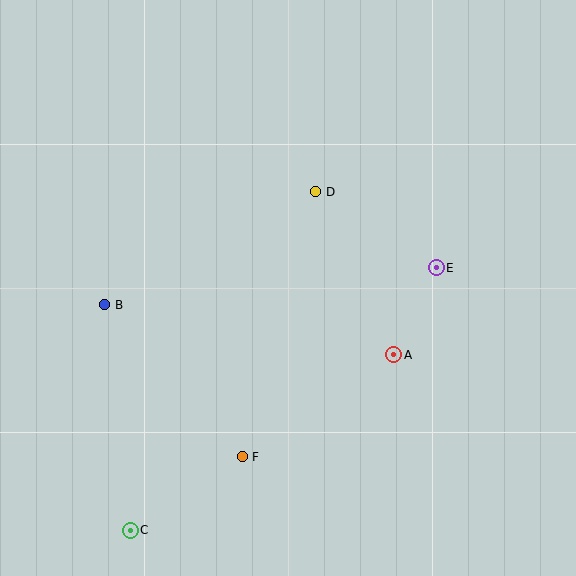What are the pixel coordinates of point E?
Point E is at (436, 268).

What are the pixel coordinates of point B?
Point B is at (105, 305).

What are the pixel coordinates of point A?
Point A is at (394, 355).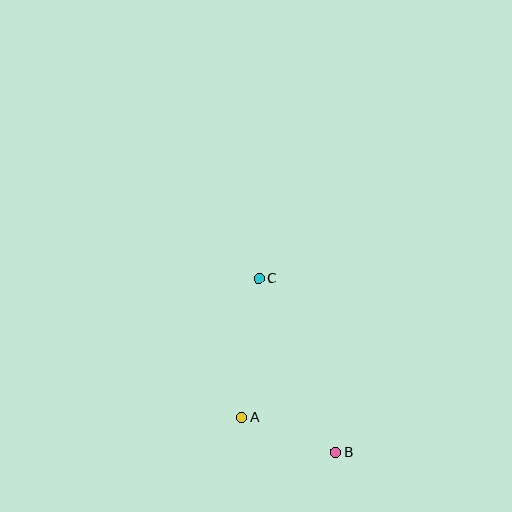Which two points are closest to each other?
Points A and B are closest to each other.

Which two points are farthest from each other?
Points B and C are farthest from each other.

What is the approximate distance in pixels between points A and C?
The distance between A and C is approximately 139 pixels.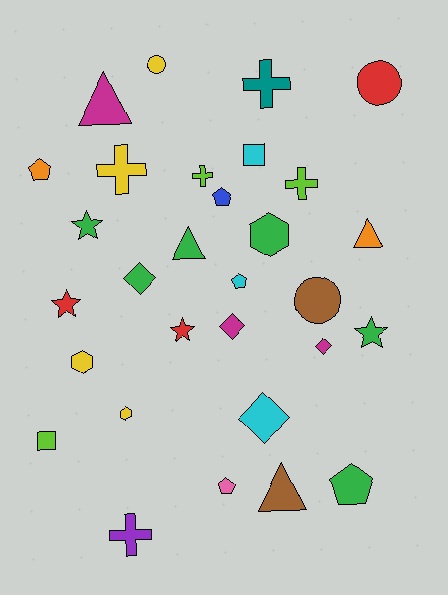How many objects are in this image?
There are 30 objects.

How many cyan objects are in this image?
There are 3 cyan objects.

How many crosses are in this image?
There are 5 crosses.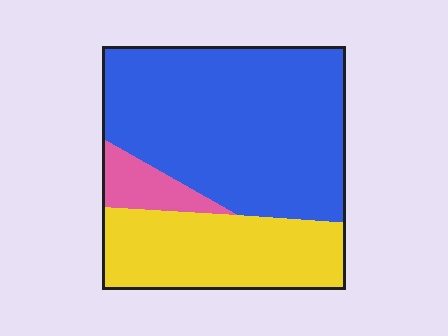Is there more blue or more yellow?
Blue.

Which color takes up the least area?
Pink, at roughly 10%.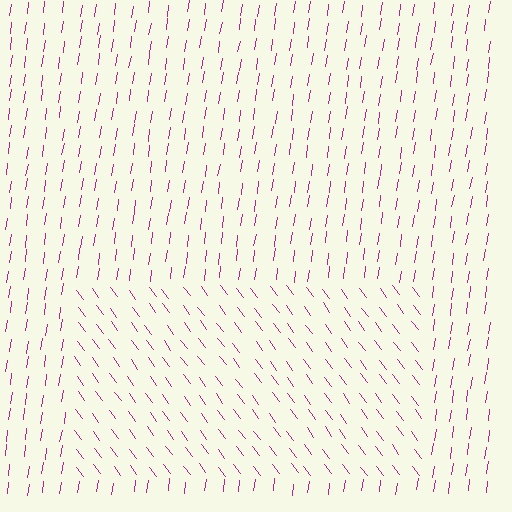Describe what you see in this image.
The image is filled with small magenta line segments. A rectangle region in the image has lines oriented differently from the surrounding lines, creating a visible texture boundary.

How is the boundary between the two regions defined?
The boundary is defined purely by a change in line orientation (approximately 45 degrees difference). All lines are the same color and thickness.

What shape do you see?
I see a rectangle.